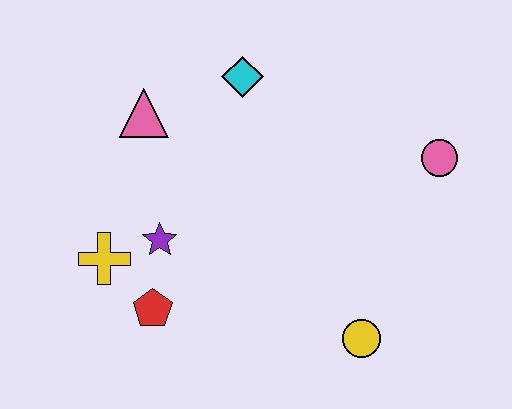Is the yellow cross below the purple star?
Yes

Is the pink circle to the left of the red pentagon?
No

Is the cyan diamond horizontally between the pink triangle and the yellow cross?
No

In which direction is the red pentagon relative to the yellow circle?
The red pentagon is to the left of the yellow circle.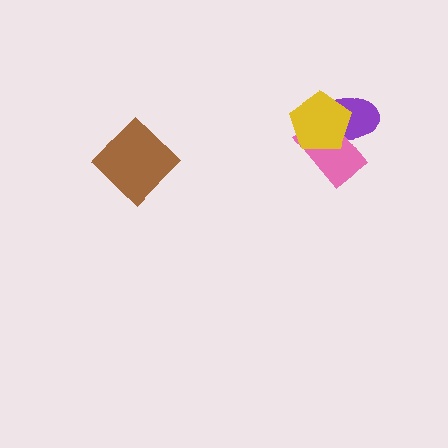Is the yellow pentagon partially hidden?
No, no other shape covers it.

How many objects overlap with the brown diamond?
0 objects overlap with the brown diamond.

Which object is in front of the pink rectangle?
The yellow pentagon is in front of the pink rectangle.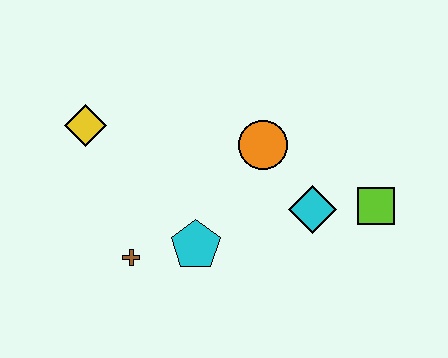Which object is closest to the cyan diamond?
The lime square is closest to the cyan diamond.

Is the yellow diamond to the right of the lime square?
No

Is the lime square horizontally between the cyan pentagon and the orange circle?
No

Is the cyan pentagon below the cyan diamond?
Yes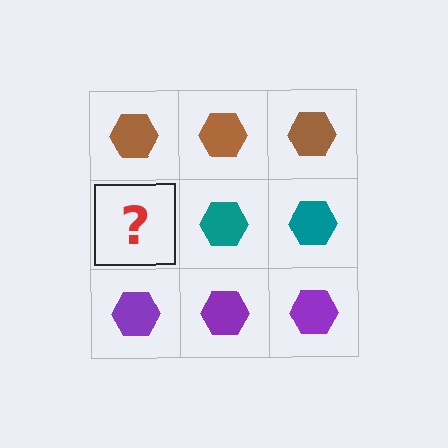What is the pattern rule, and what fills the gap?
The rule is that each row has a consistent color. The gap should be filled with a teal hexagon.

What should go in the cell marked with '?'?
The missing cell should contain a teal hexagon.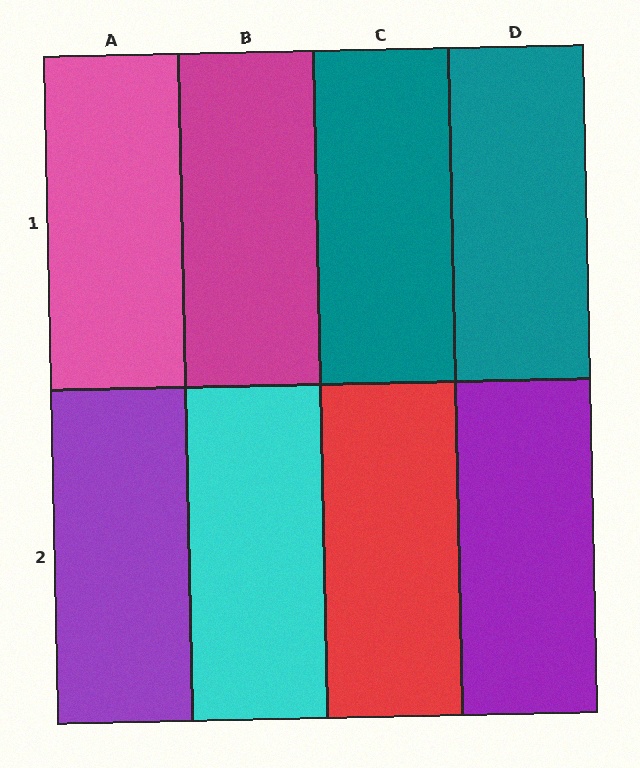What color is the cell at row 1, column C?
Teal.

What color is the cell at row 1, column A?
Pink.